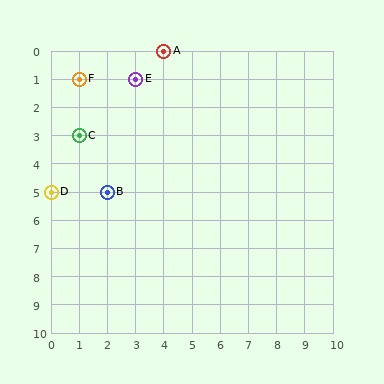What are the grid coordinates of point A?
Point A is at grid coordinates (4, 0).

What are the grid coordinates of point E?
Point E is at grid coordinates (3, 1).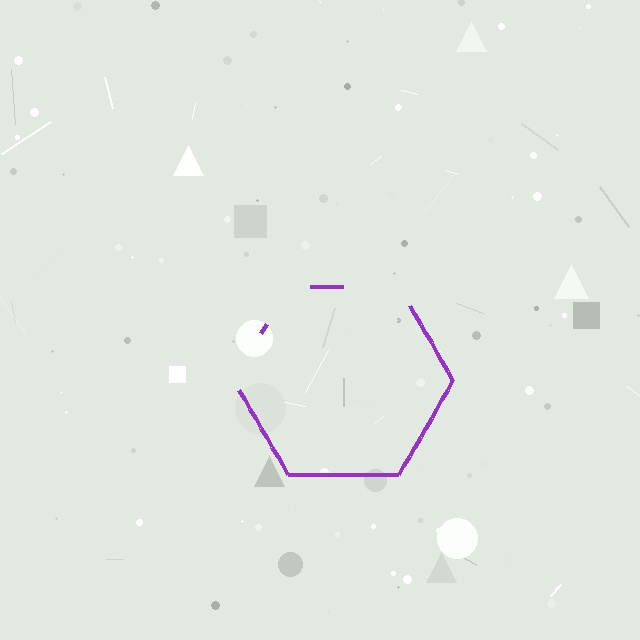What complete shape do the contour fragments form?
The contour fragments form a hexagon.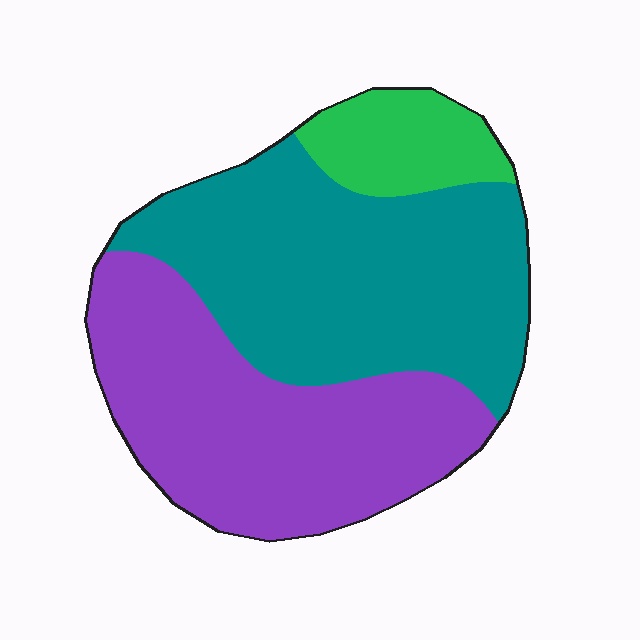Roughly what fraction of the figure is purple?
Purple covers roughly 40% of the figure.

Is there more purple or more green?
Purple.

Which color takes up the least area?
Green, at roughly 10%.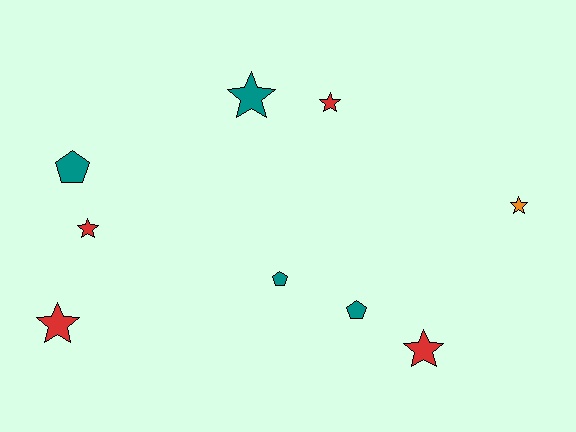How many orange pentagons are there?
There are no orange pentagons.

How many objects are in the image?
There are 9 objects.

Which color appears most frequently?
Red, with 4 objects.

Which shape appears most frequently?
Star, with 6 objects.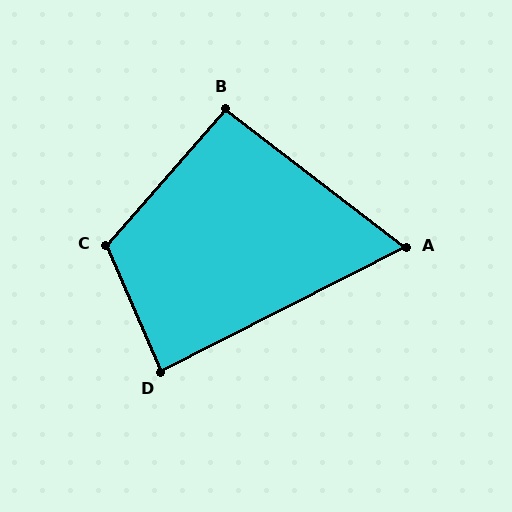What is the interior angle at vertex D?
Approximately 86 degrees (approximately right).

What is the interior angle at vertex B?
Approximately 94 degrees (approximately right).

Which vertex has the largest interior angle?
C, at approximately 115 degrees.